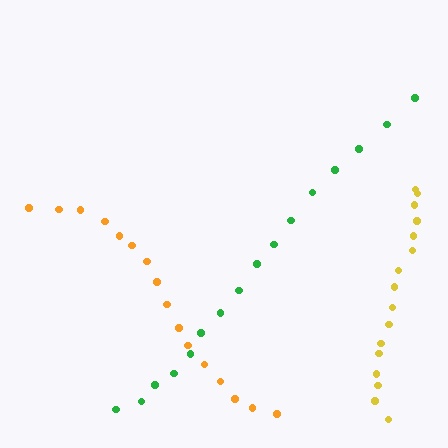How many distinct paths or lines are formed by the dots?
There are 3 distinct paths.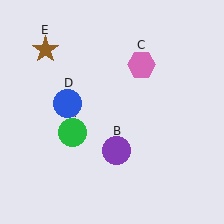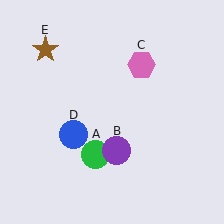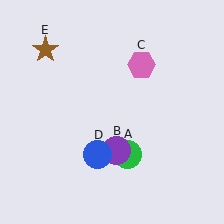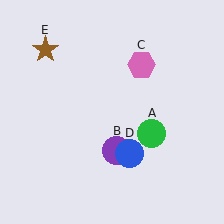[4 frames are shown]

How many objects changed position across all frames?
2 objects changed position: green circle (object A), blue circle (object D).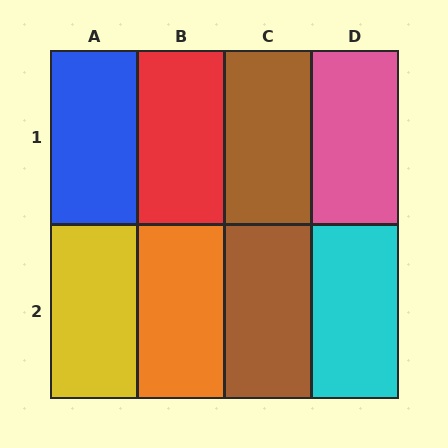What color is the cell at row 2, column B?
Orange.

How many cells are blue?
1 cell is blue.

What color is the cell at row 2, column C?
Brown.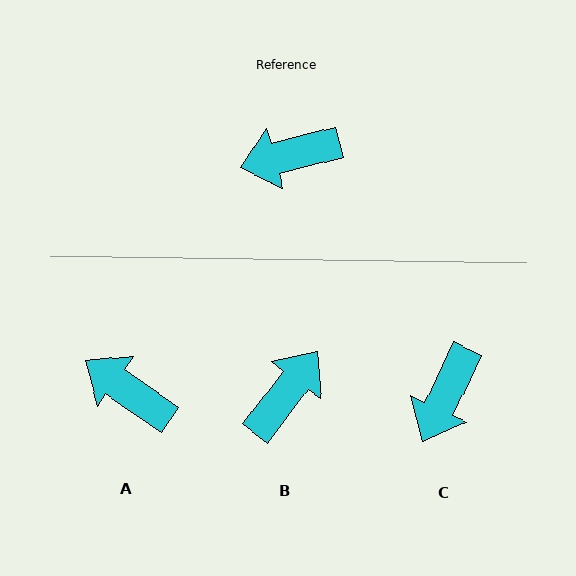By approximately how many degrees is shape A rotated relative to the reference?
Approximately 50 degrees clockwise.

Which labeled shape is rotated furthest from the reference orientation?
B, about 142 degrees away.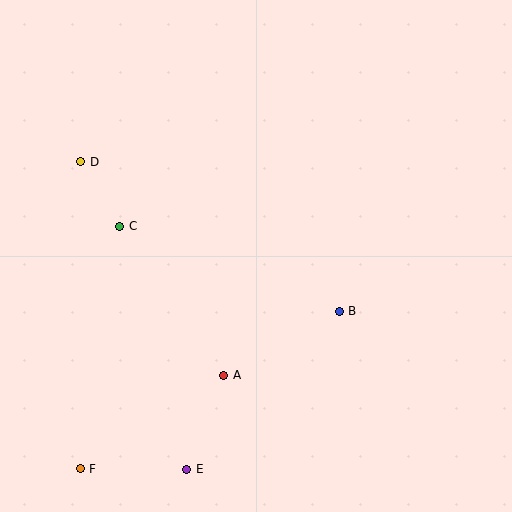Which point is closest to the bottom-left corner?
Point F is closest to the bottom-left corner.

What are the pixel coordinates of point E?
Point E is at (187, 469).